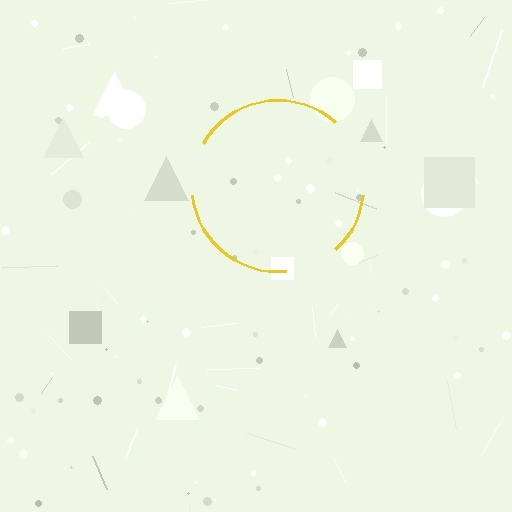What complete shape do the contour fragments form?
The contour fragments form a circle.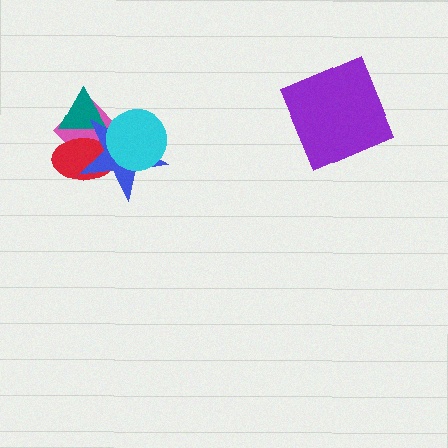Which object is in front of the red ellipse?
The blue star is in front of the red ellipse.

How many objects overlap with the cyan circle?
2 objects overlap with the cyan circle.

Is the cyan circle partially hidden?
No, no other shape covers it.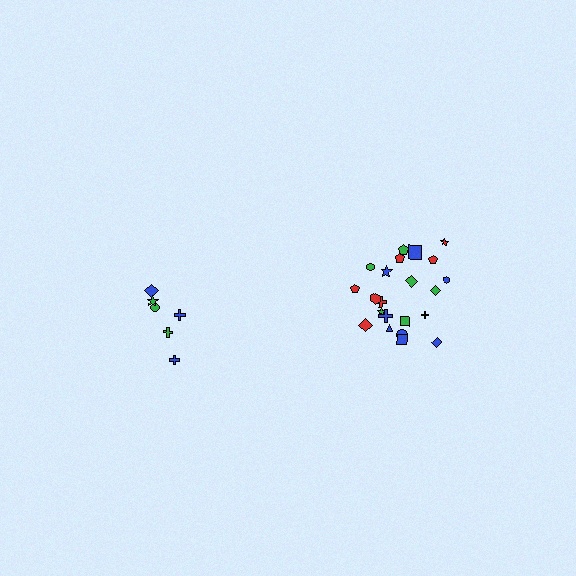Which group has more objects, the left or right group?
The right group.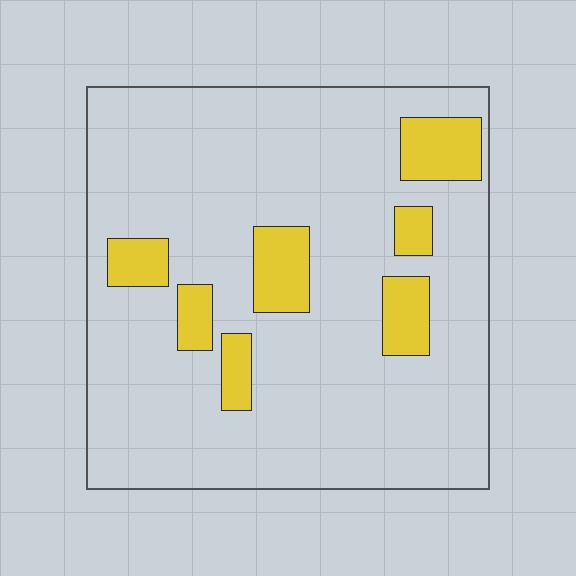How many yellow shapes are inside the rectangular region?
7.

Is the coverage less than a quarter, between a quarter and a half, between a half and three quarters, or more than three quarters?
Less than a quarter.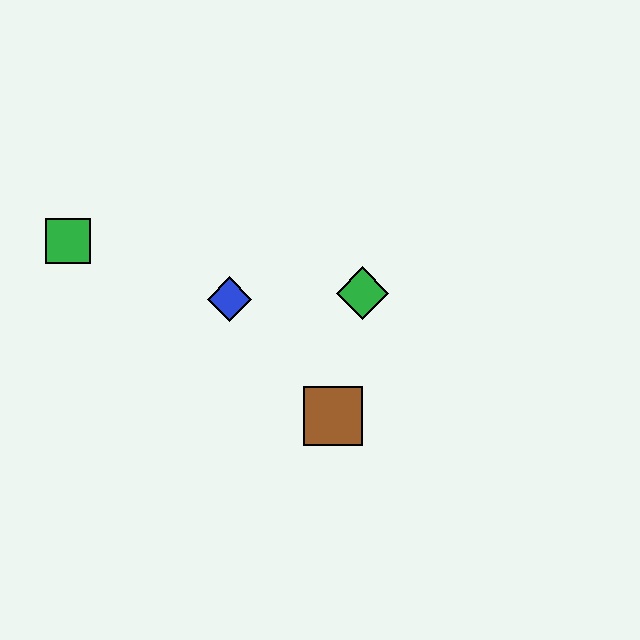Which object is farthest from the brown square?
The green square is farthest from the brown square.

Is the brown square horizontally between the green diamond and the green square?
Yes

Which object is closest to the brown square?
The green diamond is closest to the brown square.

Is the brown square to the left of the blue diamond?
No